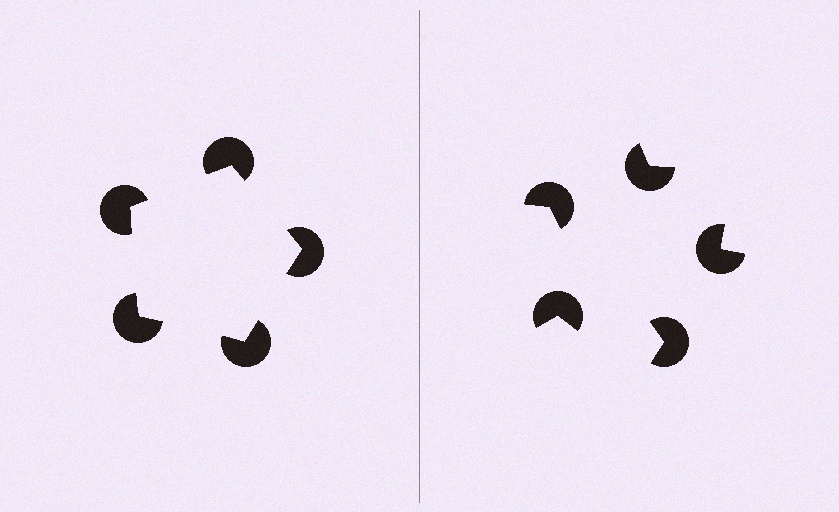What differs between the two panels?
The pac-man discs are positioned identically on both sides; only the wedge orientations differ. On the left they align to a pentagon; on the right they are misaligned.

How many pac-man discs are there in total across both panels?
10 — 5 on each side.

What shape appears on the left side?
An illusory pentagon.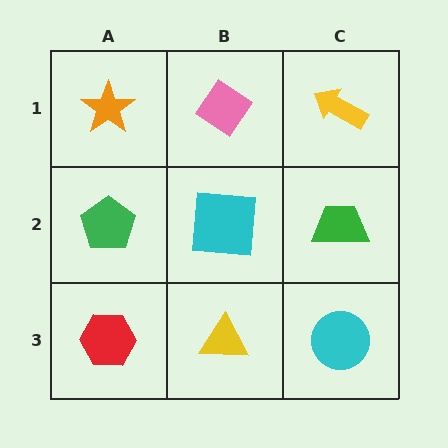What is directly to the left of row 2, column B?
A green pentagon.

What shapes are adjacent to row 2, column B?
A pink diamond (row 1, column B), a yellow triangle (row 3, column B), a green pentagon (row 2, column A), a green trapezoid (row 2, column C).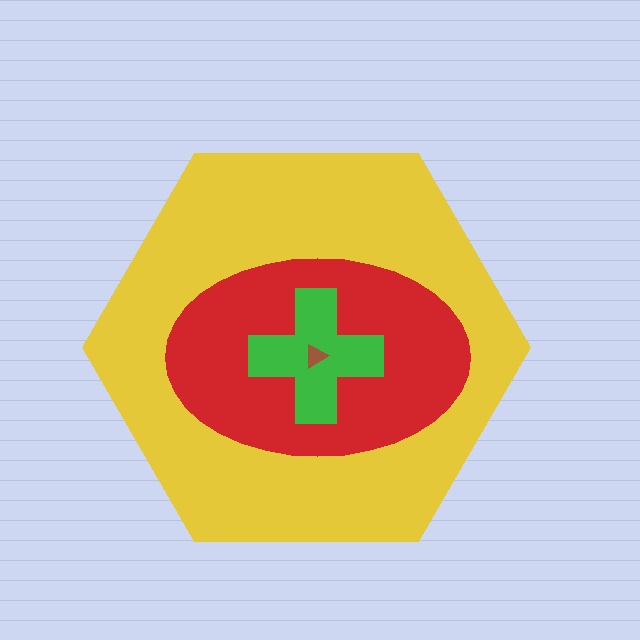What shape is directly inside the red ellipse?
The green cross.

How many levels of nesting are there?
4.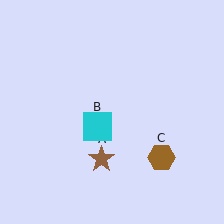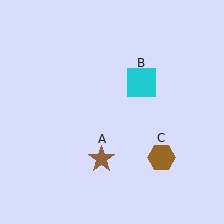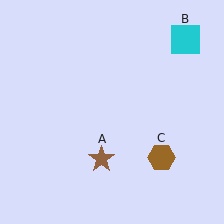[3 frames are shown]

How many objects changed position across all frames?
1 object changed position: cyan square (object B).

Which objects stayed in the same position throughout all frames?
Brown star (object A) and brown hexagon (object C) remained stationary.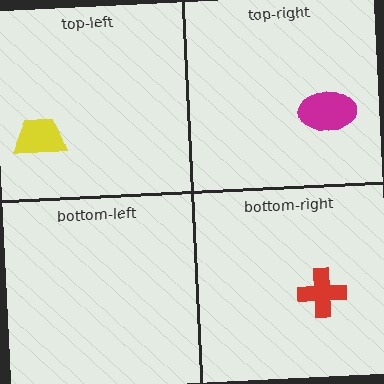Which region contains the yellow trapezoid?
The top-left region.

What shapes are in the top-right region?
The magenta ellipse.